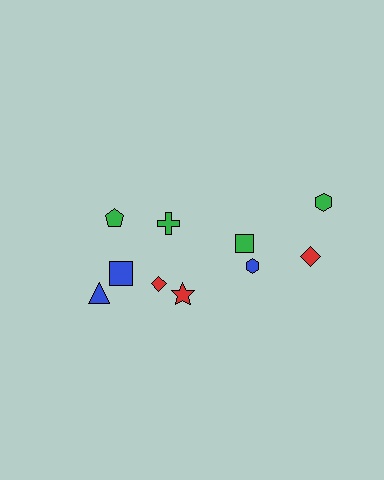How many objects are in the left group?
There are 6 objects.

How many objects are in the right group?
There are 4 objects.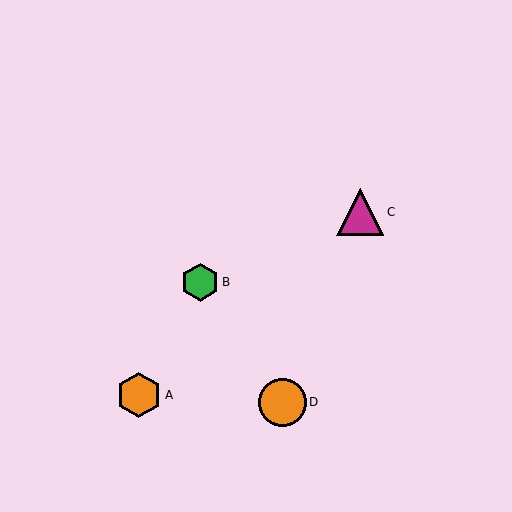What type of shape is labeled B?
Shape B is a green hexagon.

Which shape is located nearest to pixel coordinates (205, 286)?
The green hexagon (labeled B) at (200, 282) is nearest to that location.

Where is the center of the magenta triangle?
The center of the magenta triangle is at (360, 212).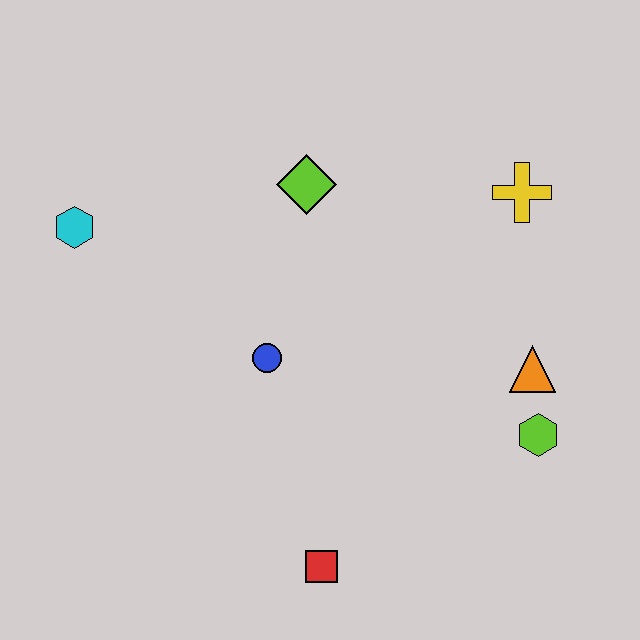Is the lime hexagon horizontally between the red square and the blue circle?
No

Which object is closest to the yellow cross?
The orange triangle is closest to the yellow cross.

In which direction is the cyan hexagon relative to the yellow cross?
The cyan hexagon is to the left of the yellow cross.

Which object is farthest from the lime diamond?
The red square is farthest from the lime diamond.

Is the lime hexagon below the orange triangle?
Yes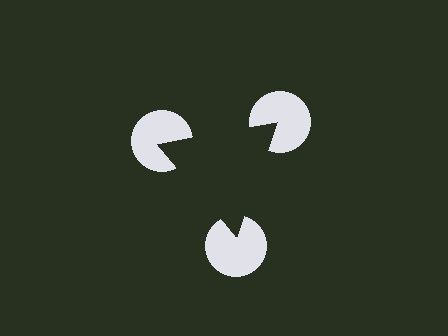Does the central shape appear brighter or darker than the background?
It typically appears slightly darker than the background, even though no actual brightness change is drawn.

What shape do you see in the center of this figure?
An illusory triangle — its edges are inferred from the aligned wedge cuts in the pac-man discs, not physically drawn.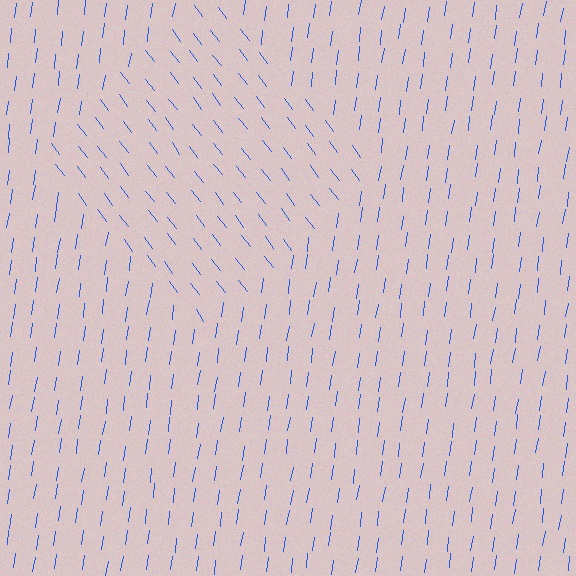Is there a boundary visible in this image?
Yes, there is a texture boundary formed by a change in line orientation.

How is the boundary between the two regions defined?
The boundary is defined purely by a change in line orientation (approximately 45 degrees difference). All lines are the same color and thickness.